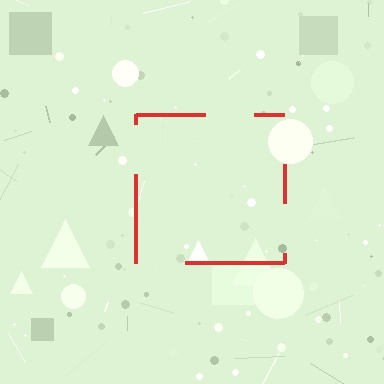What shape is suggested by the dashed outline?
The dashed outline suggests a square.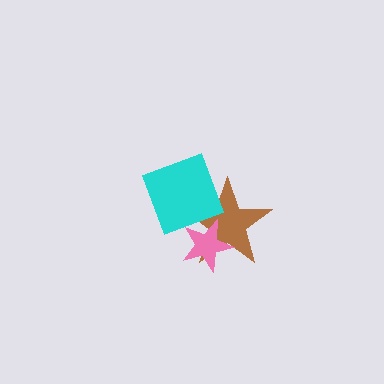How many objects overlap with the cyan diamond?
2 objects overlap with the cyan diamond.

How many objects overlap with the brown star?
2 objects overlap with the brown star.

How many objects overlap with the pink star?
2 objects overlap with the pink star.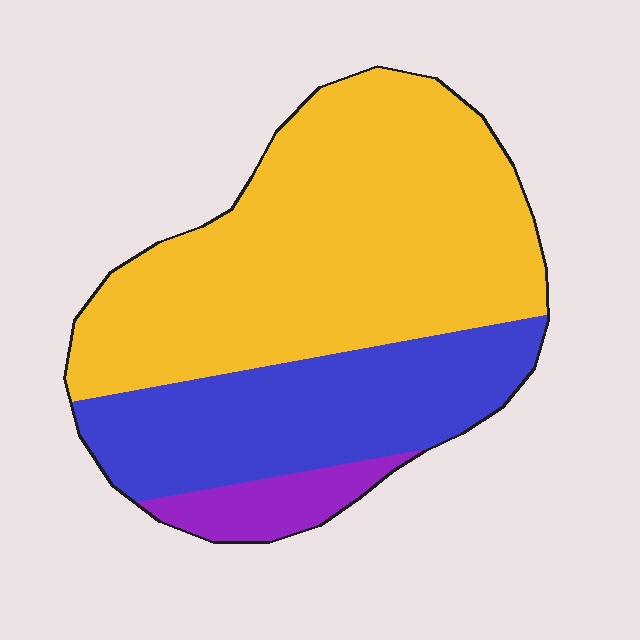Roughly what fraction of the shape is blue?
Blue takes up between a quarter and a half of the shape.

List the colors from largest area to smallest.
From largest to smallest: yellow, blue, purple.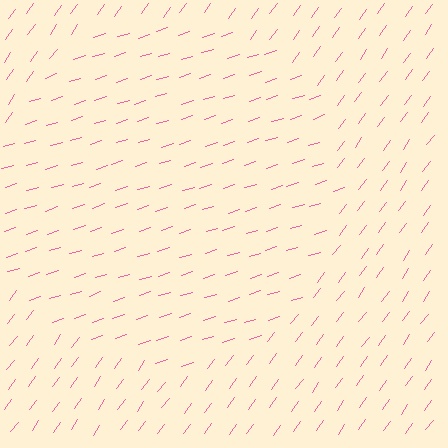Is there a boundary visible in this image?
Yes, there is a texture boundary formed by a change in line orientation.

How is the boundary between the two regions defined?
The boundary is defined purely by a change in line orientation (approximately 37 degrees difference). All lines are the same color and thickness.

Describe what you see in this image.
The image is filled with small pink line segments. A circle region in the image has lines oriented differently from the surrounding lines, creating a visible texture boundary.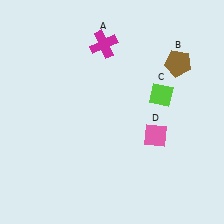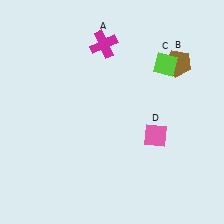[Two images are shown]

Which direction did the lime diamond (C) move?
The lime diamond (C) moved up.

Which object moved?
The lime diamond (C) moved up.